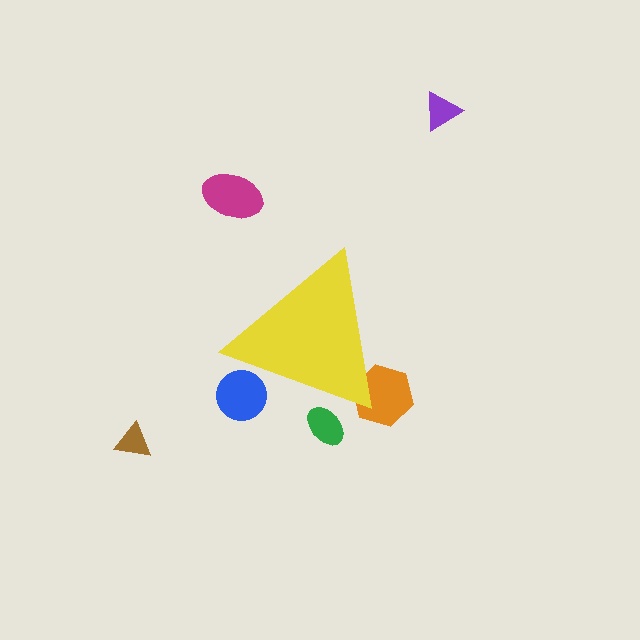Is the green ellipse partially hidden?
Yes, the green ellipse is partially hidden behind the yellow triangle.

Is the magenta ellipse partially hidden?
No, the magenta ellipse is fully visible.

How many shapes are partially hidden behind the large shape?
3 shapes are partially hidden.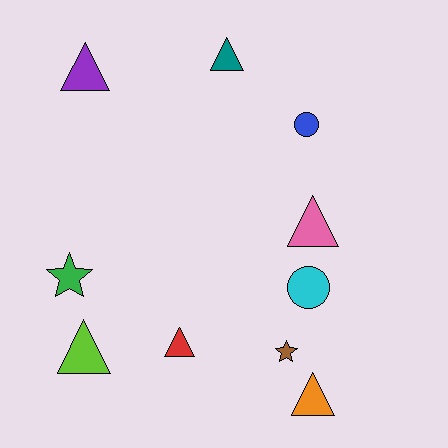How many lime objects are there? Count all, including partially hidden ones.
There is 1 lime object.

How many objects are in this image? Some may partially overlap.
There are 10 objects.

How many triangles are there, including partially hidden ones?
There are 6 triangles.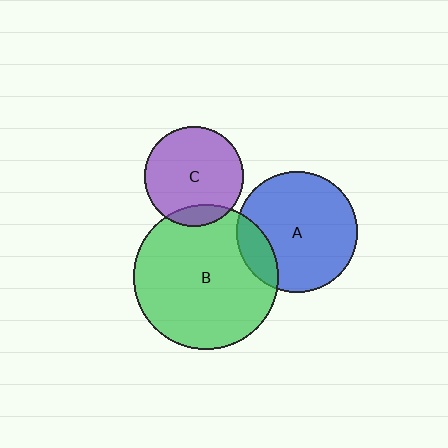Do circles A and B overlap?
Yes.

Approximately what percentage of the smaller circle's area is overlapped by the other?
Approximately 15%.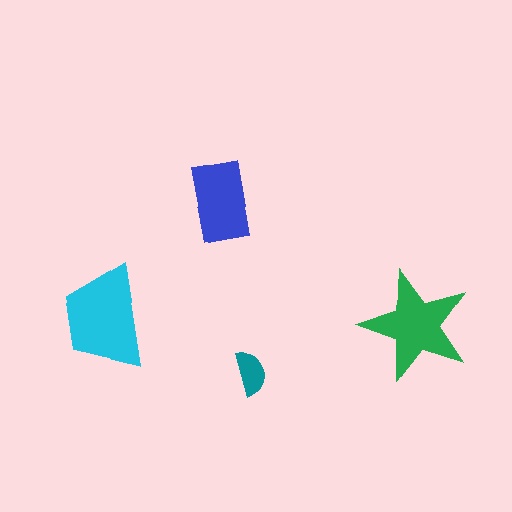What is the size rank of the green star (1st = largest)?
2nd.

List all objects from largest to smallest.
The cyan trapezoid, the green star, the blue rectangle, the teal semicircle.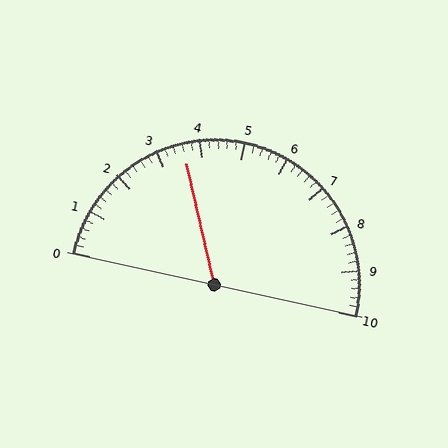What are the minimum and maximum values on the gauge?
The gauge ranges from 0 to 10.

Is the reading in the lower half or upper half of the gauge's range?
The reading is in the lower half of the range (0 to 10).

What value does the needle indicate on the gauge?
The needle indicates approximately 3.6.